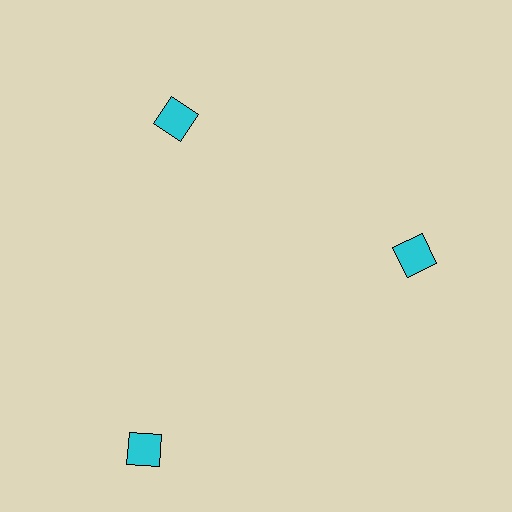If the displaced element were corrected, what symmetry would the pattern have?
It would have 3-fold rotational symmetry — the pattern would map onto itself every 120 degrees.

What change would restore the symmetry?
The symmetry would be restored by moving it inward, back onto the ring so that all 3 diamonds sit at equal angles and equal distance from the center.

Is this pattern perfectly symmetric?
No. The 3 cyan diamonds are arranged in a ring, but one element near the 7 o'clock position is pushed outward from the center, breaking the 3-fold rotational symmetry.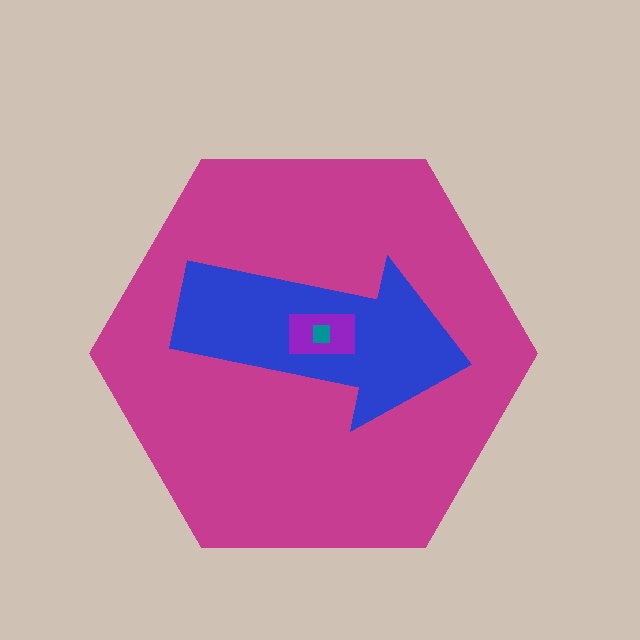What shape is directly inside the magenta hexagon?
The blue arrow.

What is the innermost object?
The teal square.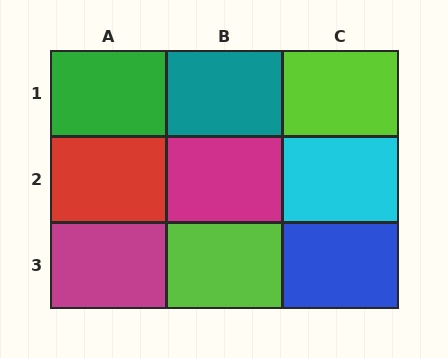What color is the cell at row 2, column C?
Cyan.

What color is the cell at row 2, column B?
Magenta.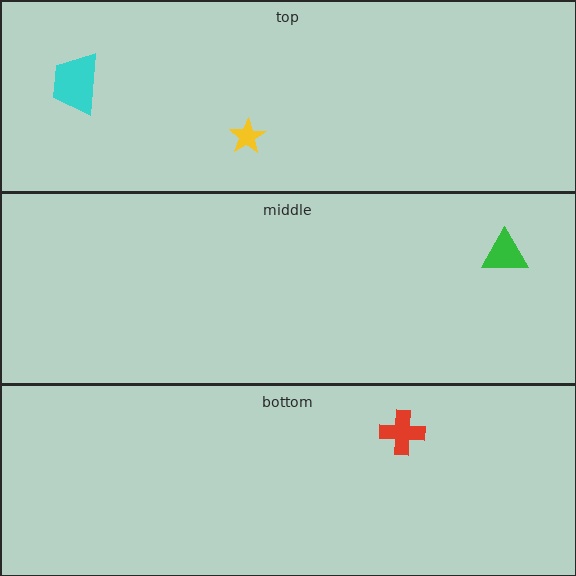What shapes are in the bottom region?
The red cross.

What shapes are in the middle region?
The green triangle.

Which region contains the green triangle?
The middle region.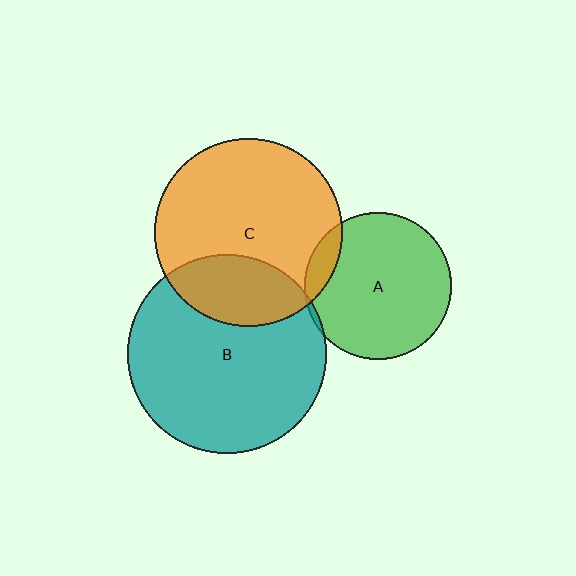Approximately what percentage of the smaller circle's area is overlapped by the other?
Approximately 10%.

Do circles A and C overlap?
Yes.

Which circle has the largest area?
Circle B (teal).